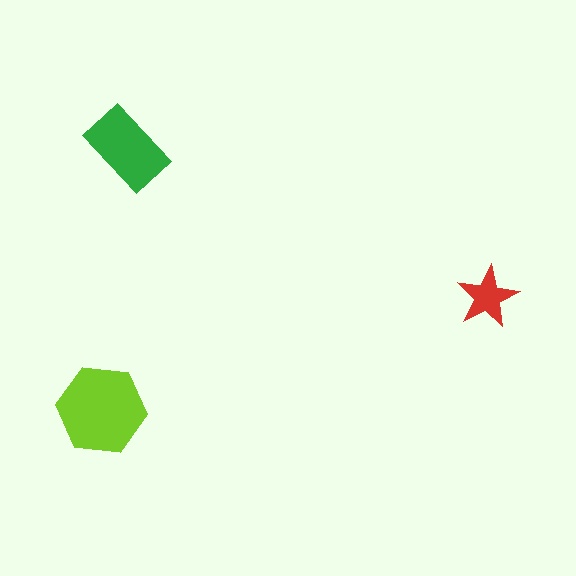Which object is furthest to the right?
The red star is rightmost.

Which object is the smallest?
The red star.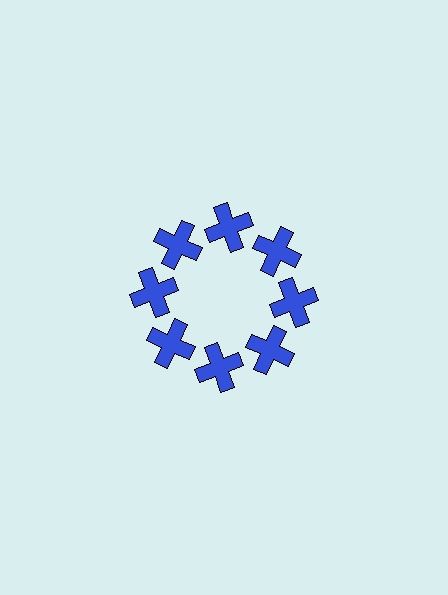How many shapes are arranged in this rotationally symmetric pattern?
There are 8 shapes, arranged in 8 groups of 1.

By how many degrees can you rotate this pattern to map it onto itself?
The pattern maps onto itself every 45 degrees of rotation.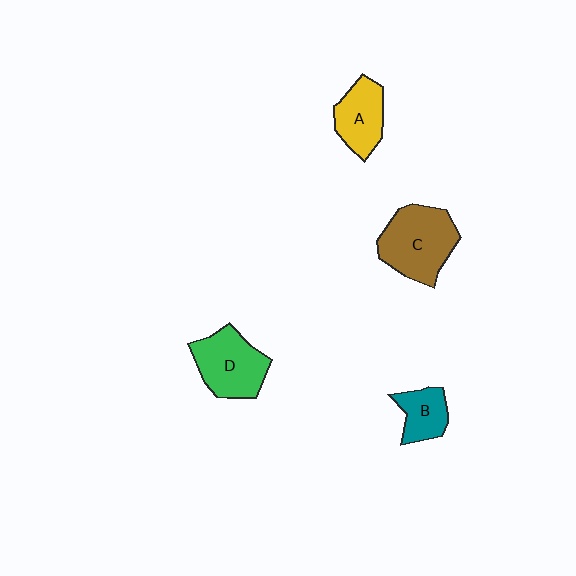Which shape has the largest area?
Shape C (brown).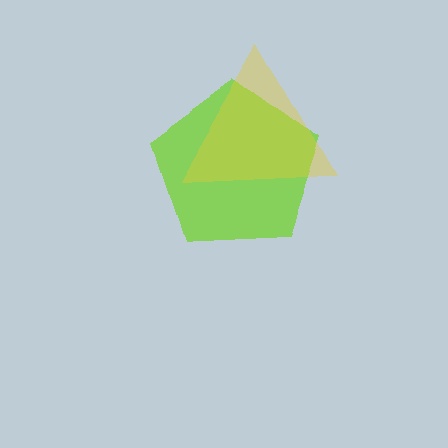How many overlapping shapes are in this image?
There are 2 overlapping shapes in the image.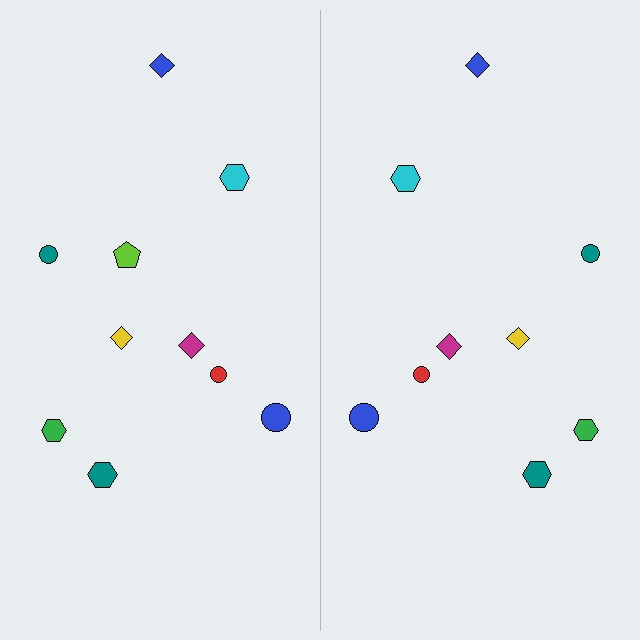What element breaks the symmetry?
A lime pentagon is missing from the right side.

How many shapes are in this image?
There are 19 shapes in this image.